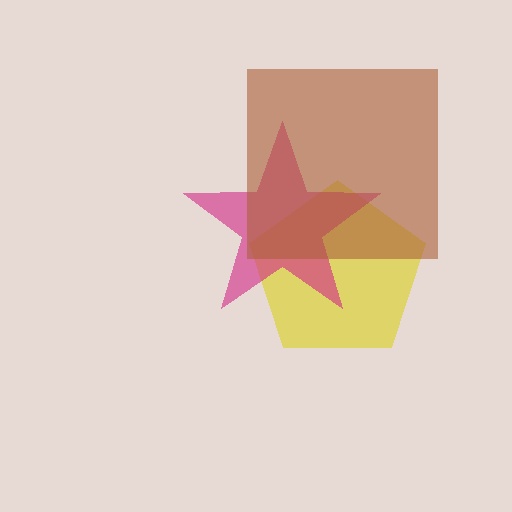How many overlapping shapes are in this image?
There are 3 overlapping shapes in the image.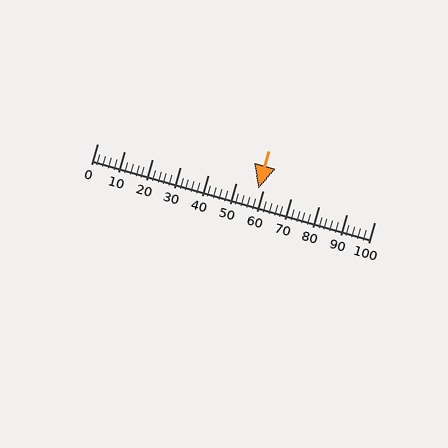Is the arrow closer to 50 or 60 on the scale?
The arrow is closer to 60.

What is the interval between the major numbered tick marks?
The major tick marks are spaced 10 units apart.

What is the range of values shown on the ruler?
The ruler shows values from 0 to 100.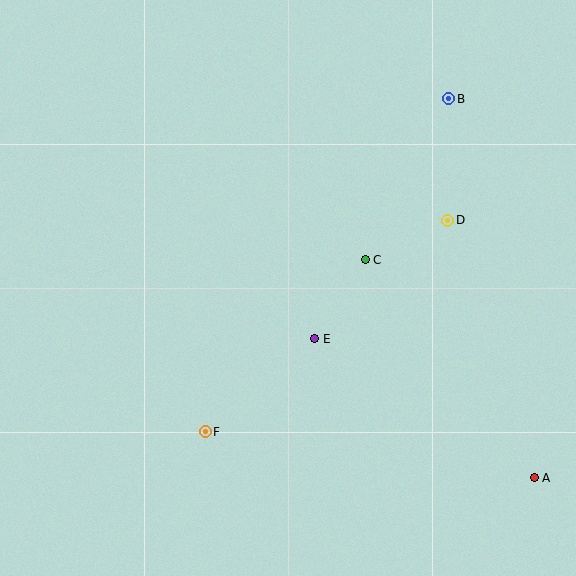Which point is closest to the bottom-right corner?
Point A is closest to the bottom-right corner.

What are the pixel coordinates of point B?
Point B is at (449, 99).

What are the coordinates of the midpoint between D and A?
The midpoint between D and A is at (491, 349).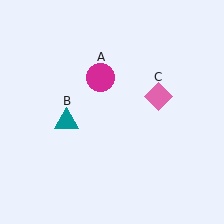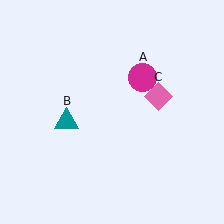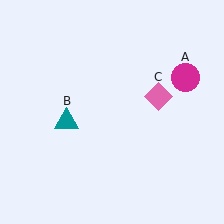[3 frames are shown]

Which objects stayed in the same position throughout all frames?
Teal triangle (object B) and pink diamond (object C) remained stationary.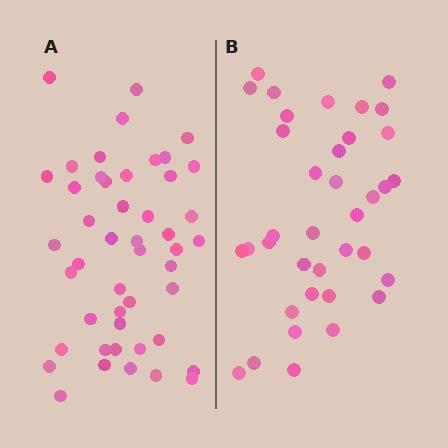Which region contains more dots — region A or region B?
Region A (the left region) has more dots.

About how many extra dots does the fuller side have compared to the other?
Region A has roughly 10 or so more dots than region B.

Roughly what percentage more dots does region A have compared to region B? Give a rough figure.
About 25% more.